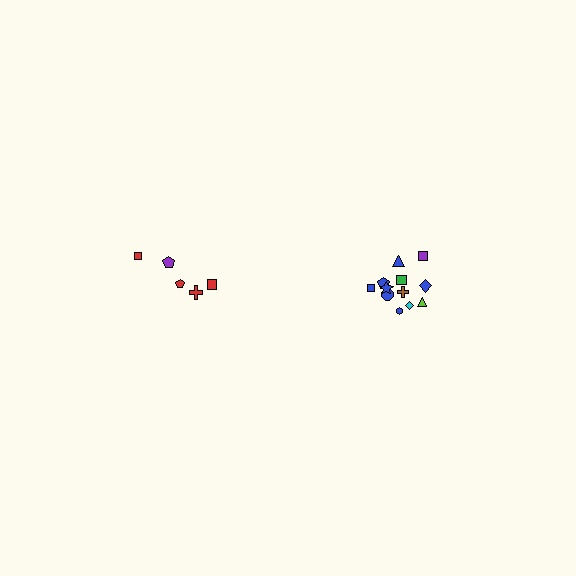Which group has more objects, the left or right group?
The right group.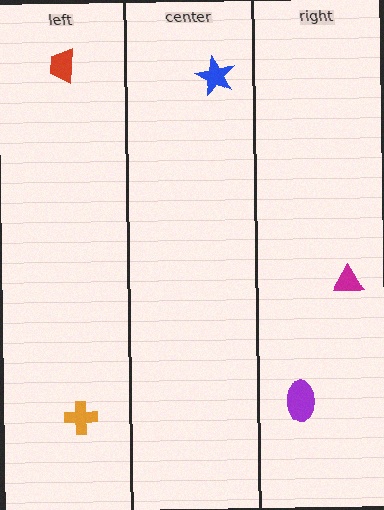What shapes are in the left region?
The red trapezoid, the orange cross.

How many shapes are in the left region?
2.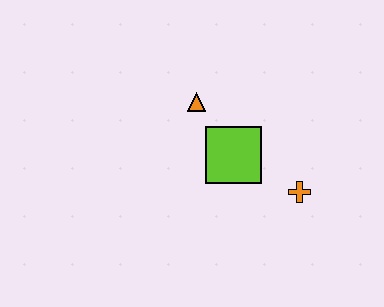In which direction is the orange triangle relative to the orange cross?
The orange triangle is to the left of the orange cross.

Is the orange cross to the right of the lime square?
Yes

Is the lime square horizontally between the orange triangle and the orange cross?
Yes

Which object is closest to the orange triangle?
The lime square is closest to the orange triangle.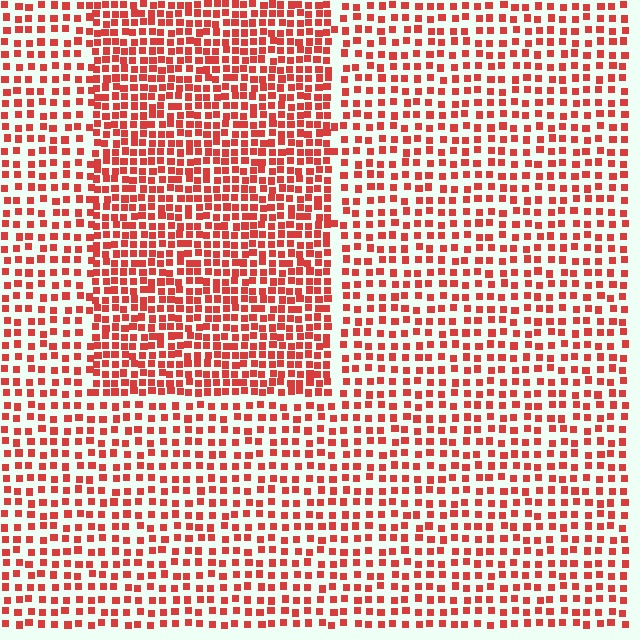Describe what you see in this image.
The image contains small red elements arranged at two different densities. A rectangle-shaped region is visible where the elements are more densely packed than the surrounding area.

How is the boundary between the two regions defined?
The boundary is defined by a change in element density (approximately 1.7x ratio). All elements are the same color, size, and shape.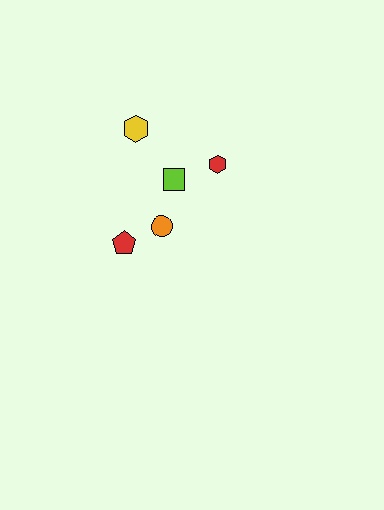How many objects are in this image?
There are 5 objects.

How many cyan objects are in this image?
There are no cyan objects.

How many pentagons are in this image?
There is 1 pentagon.